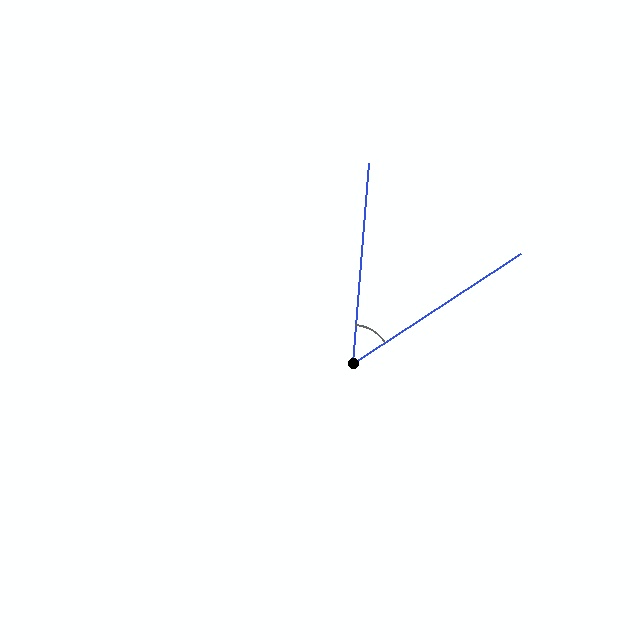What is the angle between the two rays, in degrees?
Approximately 52 degrees.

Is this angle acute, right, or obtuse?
It is acute.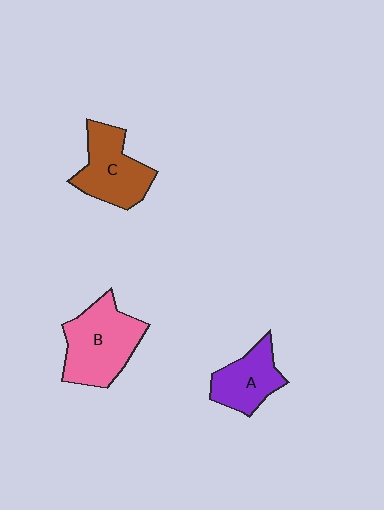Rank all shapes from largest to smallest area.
From largest to smallest: B (pink), C (brown), A (purple).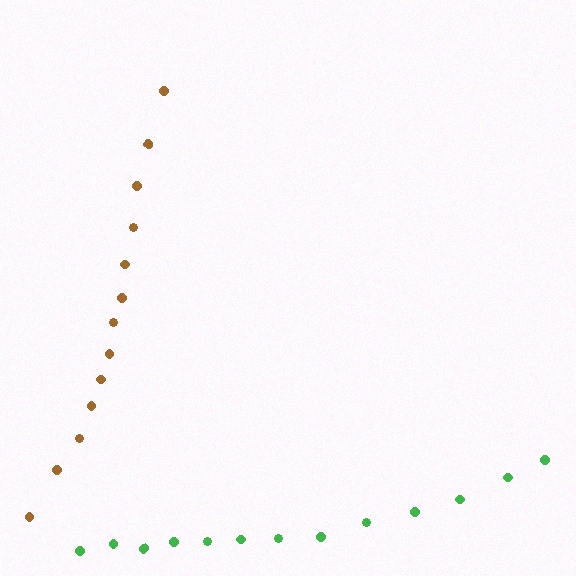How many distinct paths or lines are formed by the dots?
There are 2 distinct paths.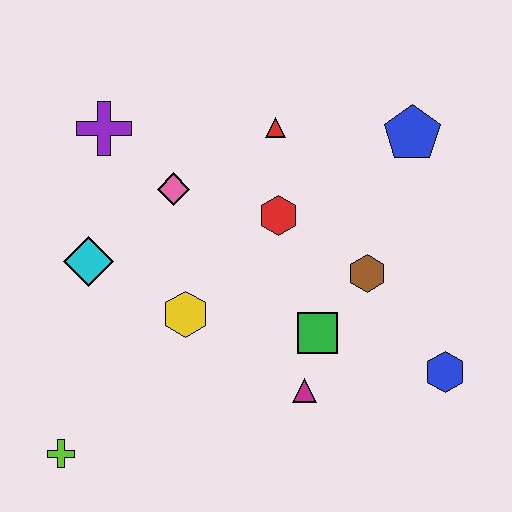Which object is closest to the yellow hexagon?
The cyan diamond is closest to the yellow hexagon.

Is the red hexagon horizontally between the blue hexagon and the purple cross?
Yes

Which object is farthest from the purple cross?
The blue hexagon is farthest from the purple cross.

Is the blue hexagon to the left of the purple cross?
No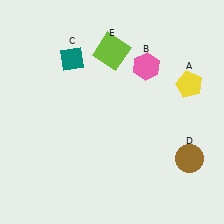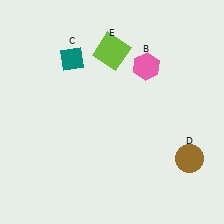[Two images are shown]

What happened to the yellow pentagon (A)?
The yellow pentagon (A) was removed in Image 2. It was in the top-right area of Image 1.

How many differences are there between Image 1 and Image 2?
There is 1 difference between the two images.